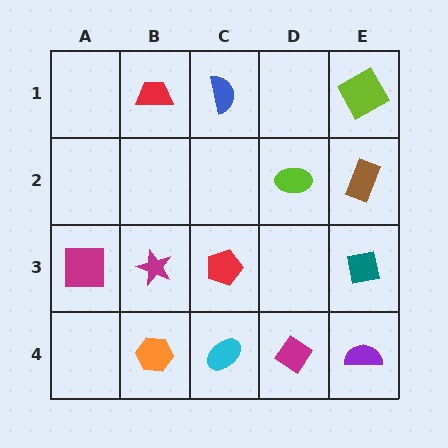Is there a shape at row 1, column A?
No, that cell is empty.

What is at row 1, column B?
A red trapezoid.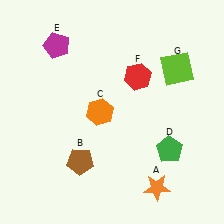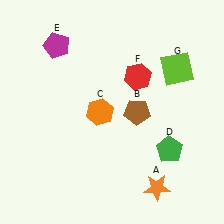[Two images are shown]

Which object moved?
The brown pentagon (B) moved right.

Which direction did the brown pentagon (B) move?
The brown pentagon (B) moved right.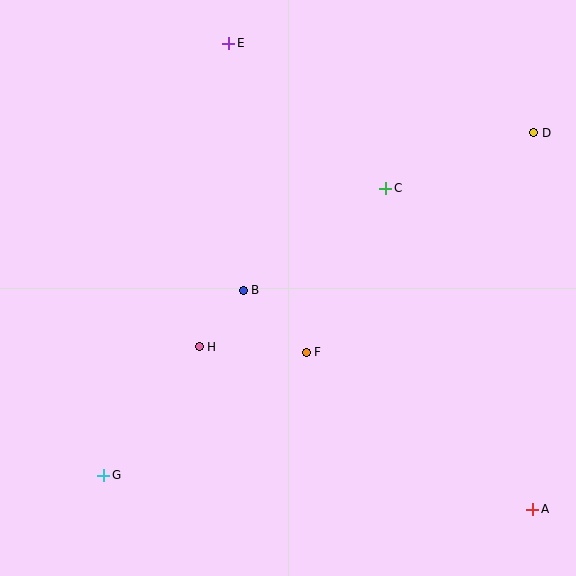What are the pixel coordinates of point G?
Point G is at (104, 475).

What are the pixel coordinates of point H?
Point H is at (199, 347).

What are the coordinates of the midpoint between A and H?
The midpoint between A and H is at (366, 428).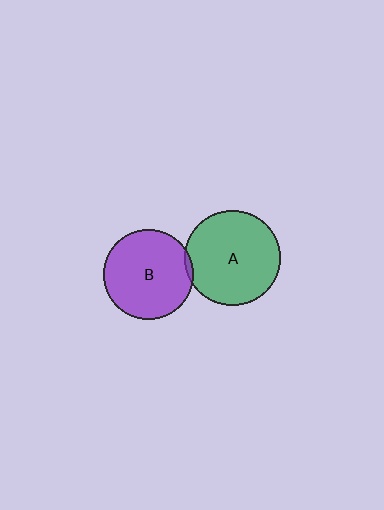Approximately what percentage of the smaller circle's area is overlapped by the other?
Approximately 5%.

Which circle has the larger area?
Circle A (green).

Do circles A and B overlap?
Yes.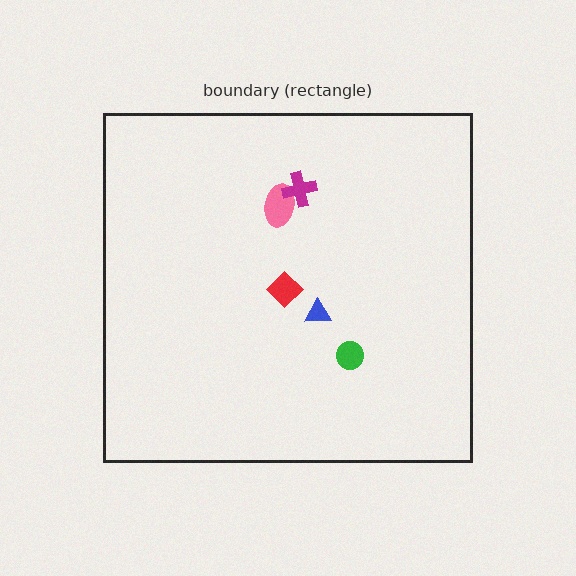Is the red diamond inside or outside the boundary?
Inside.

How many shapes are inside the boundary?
5 inside, 0 outside.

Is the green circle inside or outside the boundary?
Inside.